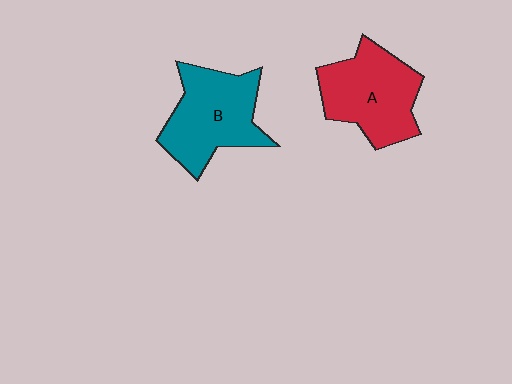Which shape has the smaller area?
Shape A (red).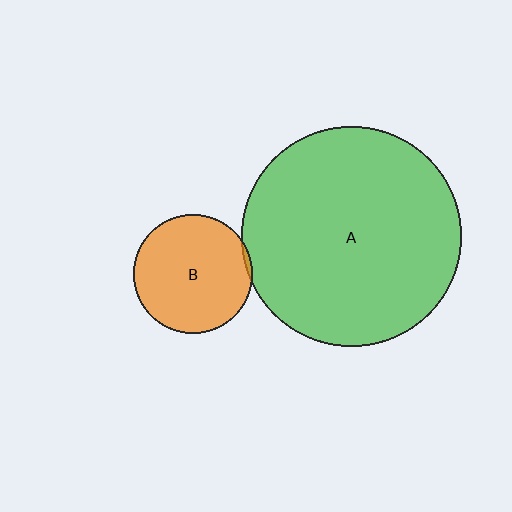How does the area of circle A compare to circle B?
Approximately 3.4 times.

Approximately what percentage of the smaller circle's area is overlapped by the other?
Approximately 5%.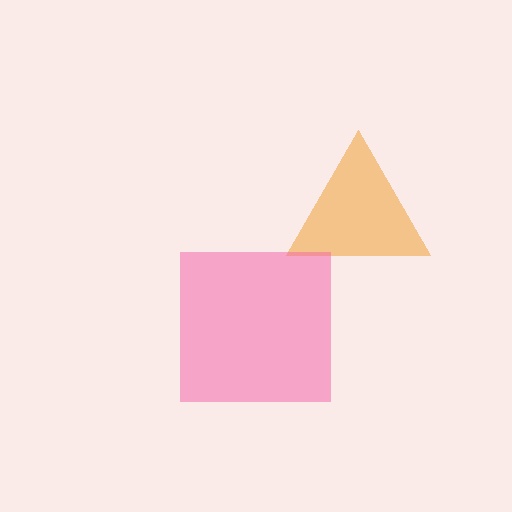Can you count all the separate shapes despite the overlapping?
Yes, there are 2 separate shapes.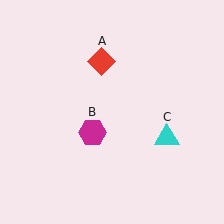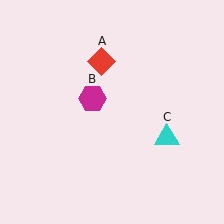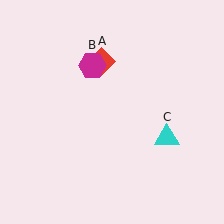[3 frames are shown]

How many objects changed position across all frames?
1 object changed position: magenta hexagon (object B).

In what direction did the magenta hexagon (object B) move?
The magenta hexagon (object B) moved up.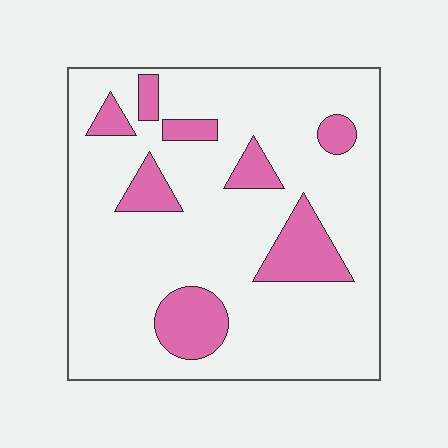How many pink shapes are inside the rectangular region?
8.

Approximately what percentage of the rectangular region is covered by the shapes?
Approximately 20%.